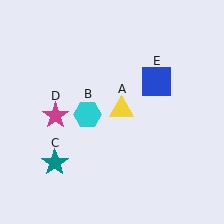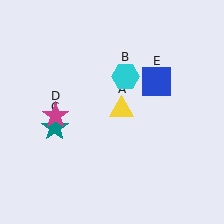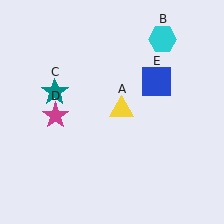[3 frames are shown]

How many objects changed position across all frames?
2 objects changed position: cyan hexagon (object B), teal star (object C).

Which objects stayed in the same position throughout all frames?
Yellow triangle (object A) and magenta star (object D) and blue square (object E) remained stationary.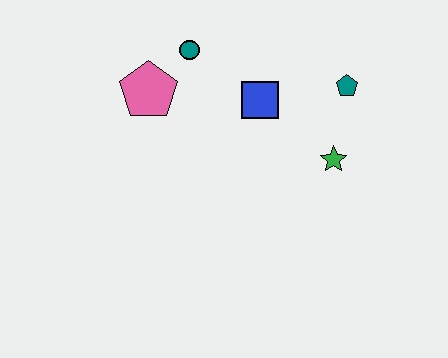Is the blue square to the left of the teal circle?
No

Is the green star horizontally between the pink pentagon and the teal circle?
No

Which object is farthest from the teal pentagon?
The pink pentagon is farthest from the teal pentagon.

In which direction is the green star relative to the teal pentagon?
The green star is below the teal pentagon.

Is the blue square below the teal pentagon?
Yes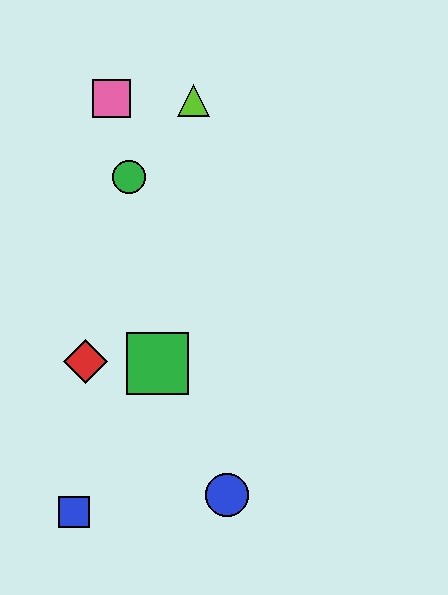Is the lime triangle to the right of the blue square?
Yes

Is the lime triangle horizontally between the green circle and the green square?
No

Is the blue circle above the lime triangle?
No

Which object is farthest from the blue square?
The lime triangle is farthest from the blue square.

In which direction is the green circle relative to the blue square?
The green circle is above the blue square.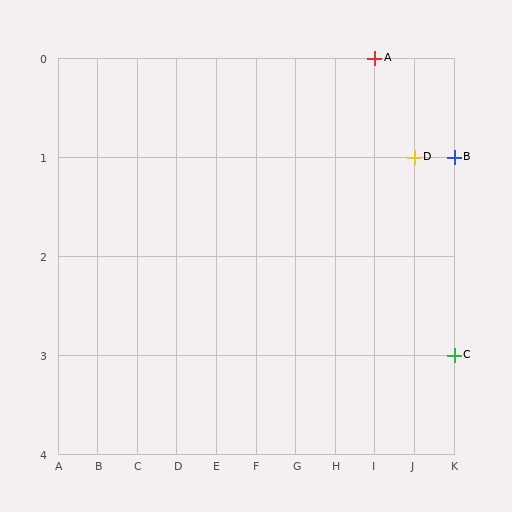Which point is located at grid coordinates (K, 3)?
Point C is at (K, 3).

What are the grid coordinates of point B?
Point B is at grid coordinates (K, 1).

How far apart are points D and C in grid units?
Points D and C are 1 column and 2 rows apart (about 2.2 grid units diagonally).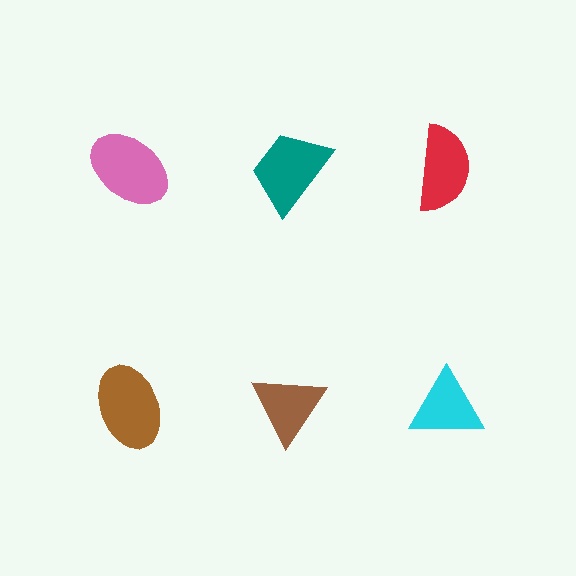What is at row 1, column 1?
A pink ellipse.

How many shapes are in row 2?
3 shapes.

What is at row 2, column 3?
A cyan triangle.